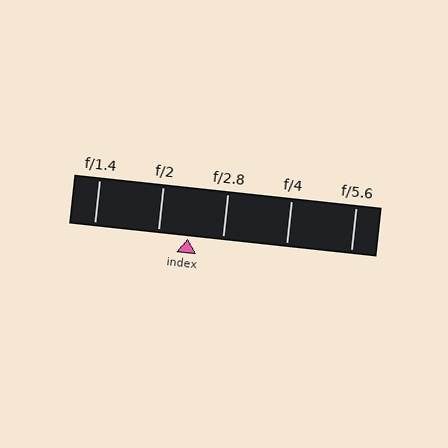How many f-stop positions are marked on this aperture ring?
There are 5 f-stop positions marked.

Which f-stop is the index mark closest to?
The index mark is closest to f/2.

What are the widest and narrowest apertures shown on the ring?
The widest aperture shown is f/1.4 and the narrowest is f/5.6.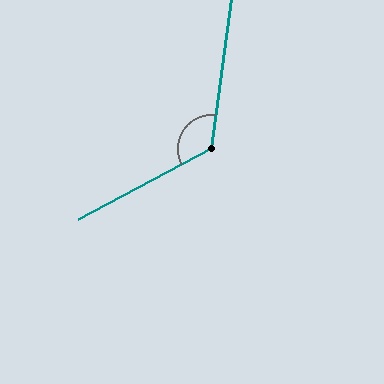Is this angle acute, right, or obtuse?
It is obtuse.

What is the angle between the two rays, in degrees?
Approximately 126 degrees.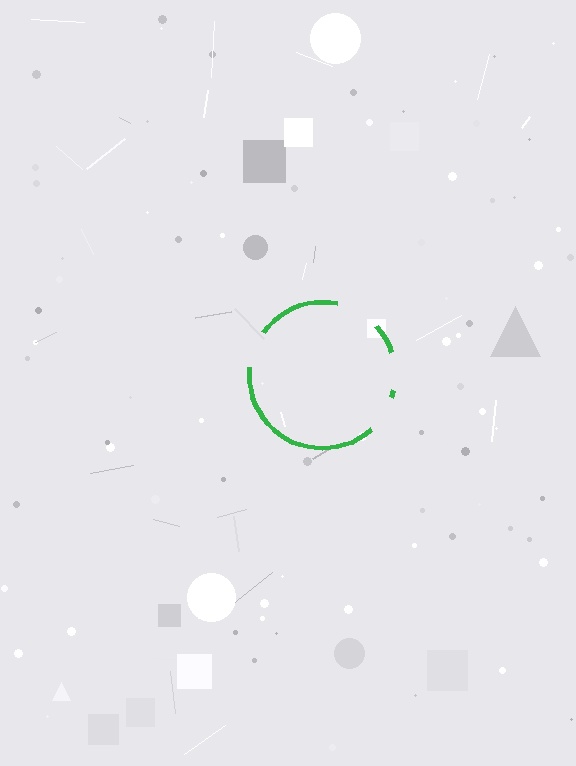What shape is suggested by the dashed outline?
The dashed outline suggests a circle.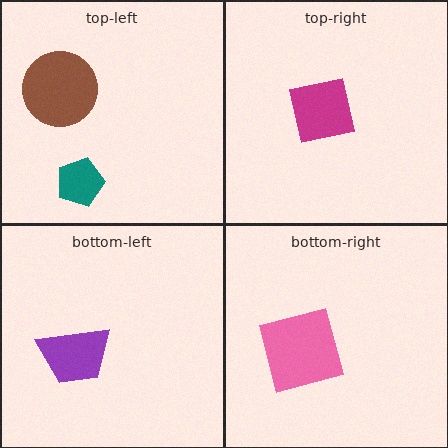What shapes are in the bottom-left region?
The purple trapezoid.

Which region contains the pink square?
The bottom-right region.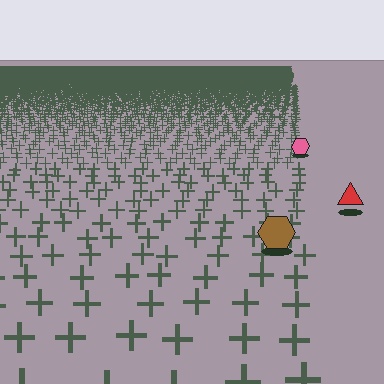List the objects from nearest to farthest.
From nearest to farthest: the brown hexagon, the red triangle, the pink hexagon.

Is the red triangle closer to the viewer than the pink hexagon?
Yes. The red triangle is closer — you can tell from the texture gradient: the ground texture is coarser near it.